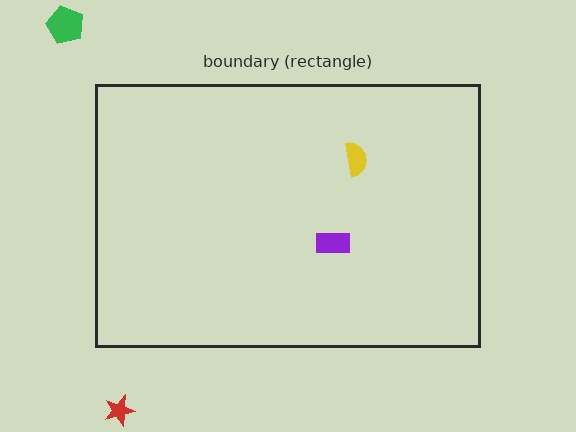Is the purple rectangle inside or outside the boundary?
Inside.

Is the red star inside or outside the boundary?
Outside.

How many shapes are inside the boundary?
2 inside, 2 outside.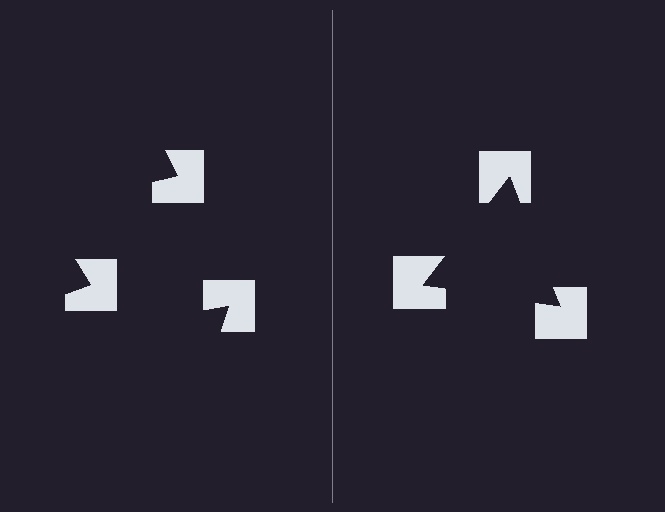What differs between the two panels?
The notched squares are positioned identically on both sides; only the wedge orientations differ. On the right they align to a triangle; on the left they are misaligned.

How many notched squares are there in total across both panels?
6 — 3 on each side.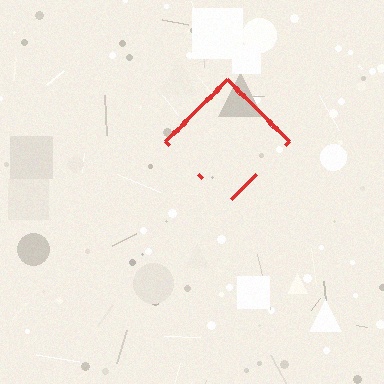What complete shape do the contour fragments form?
The contour fragments form a diamond.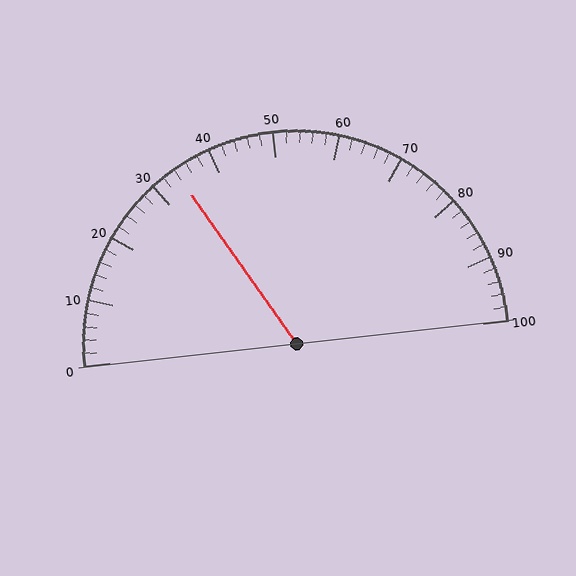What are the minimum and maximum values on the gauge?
The gauge ranges from 0 to 100.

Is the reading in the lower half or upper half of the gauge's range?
The reading is in the lower half of the range (0 to 100).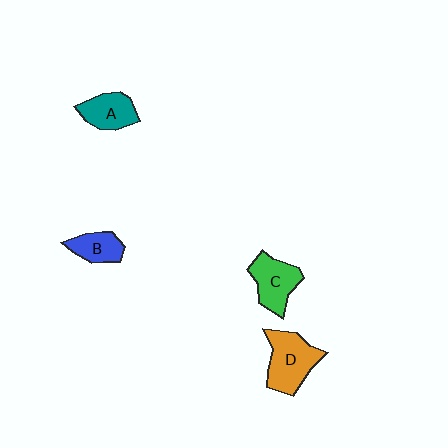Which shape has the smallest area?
Shape B (blue).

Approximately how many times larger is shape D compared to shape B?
Approximately 1.8 times.